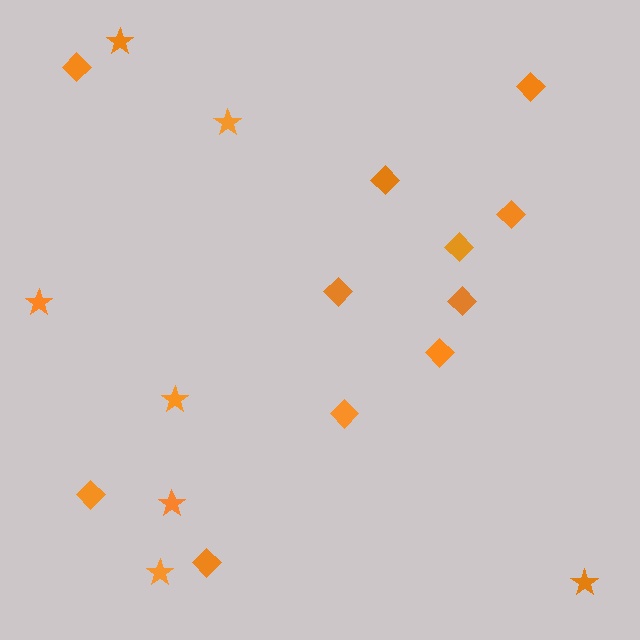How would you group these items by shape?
There are 2 groups: one group of diamonds (11) and one group of stars (7).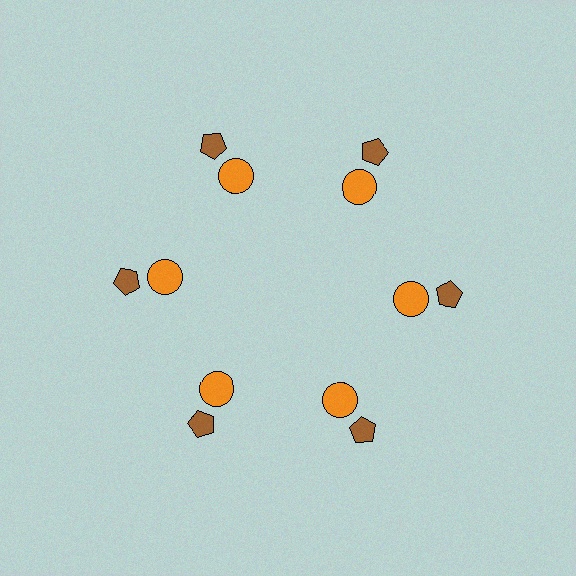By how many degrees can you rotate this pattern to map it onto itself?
The pattern maps onto itself every 60 degrees of rotation.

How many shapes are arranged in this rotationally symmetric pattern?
There are 12 shapes, arranged in 6 groups of 2.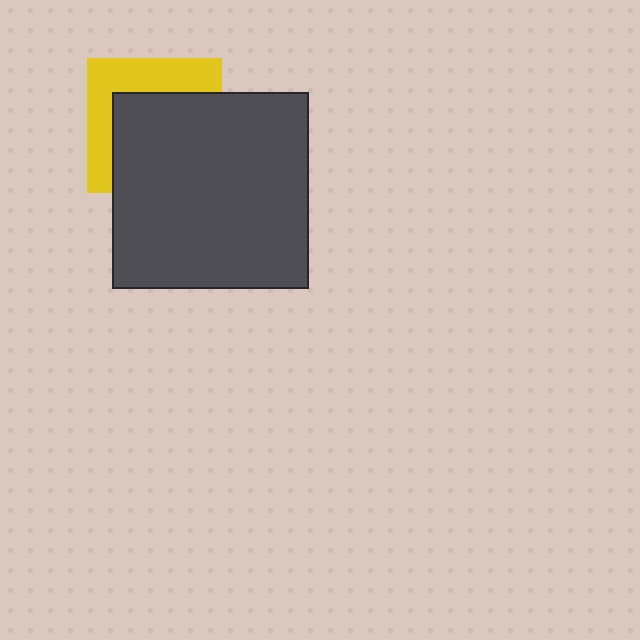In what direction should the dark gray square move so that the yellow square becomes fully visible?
The dark gray square should move toward the lower-right. That is the shortest direction to clear the overlap and leave the yellow square fully visible.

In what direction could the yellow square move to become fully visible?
The yellow square could move toward the upper-left. That would shift it out from behind the dark gray square entirely.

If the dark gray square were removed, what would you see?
You would see the complete yellow square.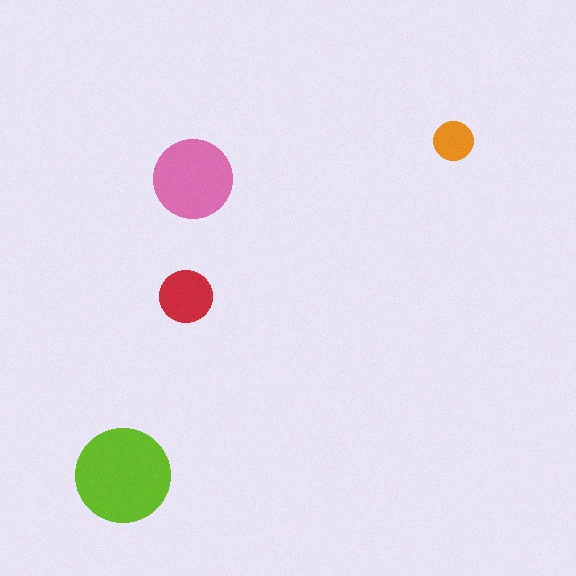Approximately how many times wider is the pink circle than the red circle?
About 1.5 times wider.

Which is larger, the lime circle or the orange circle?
The lime one.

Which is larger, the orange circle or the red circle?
The red one.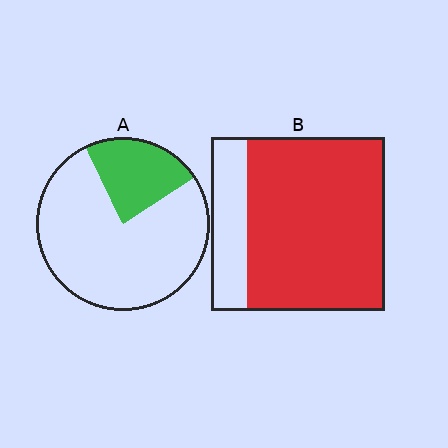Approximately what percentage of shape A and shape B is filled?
A is approximately 25% and B is approximately 80%.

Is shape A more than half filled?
No.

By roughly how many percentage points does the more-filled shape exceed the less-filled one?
By roughly 55 percentage points (B over A).